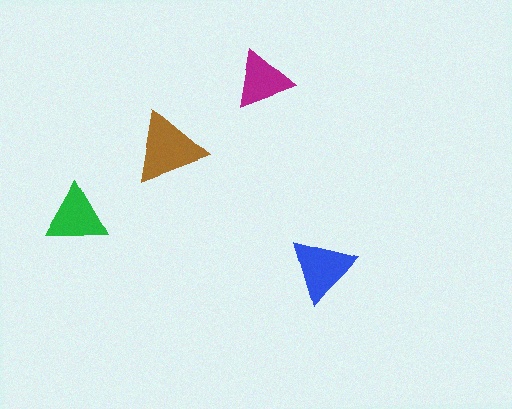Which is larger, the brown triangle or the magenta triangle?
The brown one.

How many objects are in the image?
There are 4 objects in the image.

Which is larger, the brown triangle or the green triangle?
The brown one.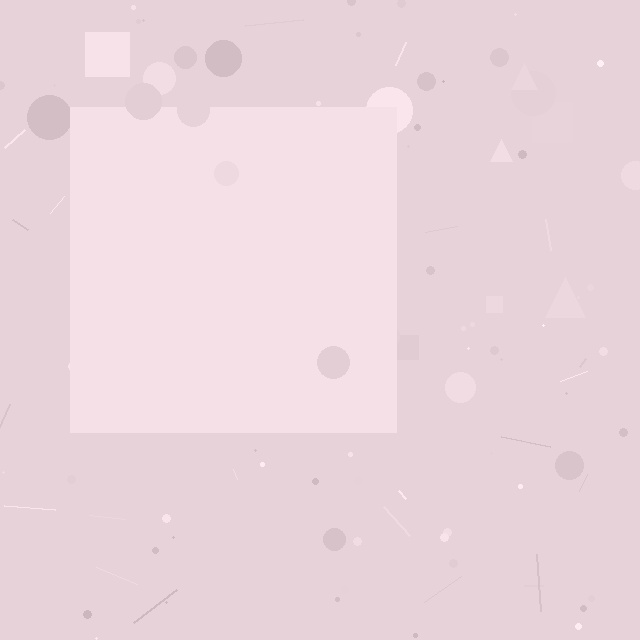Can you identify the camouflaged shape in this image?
The camouflaged shape is a square.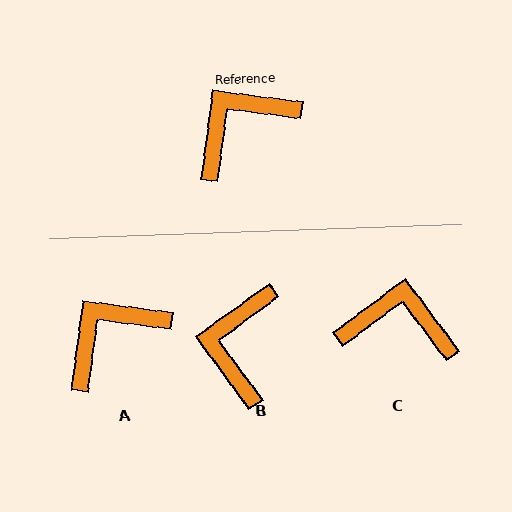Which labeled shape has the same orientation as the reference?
A.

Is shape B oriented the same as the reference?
No, it is off by about 44 degrees.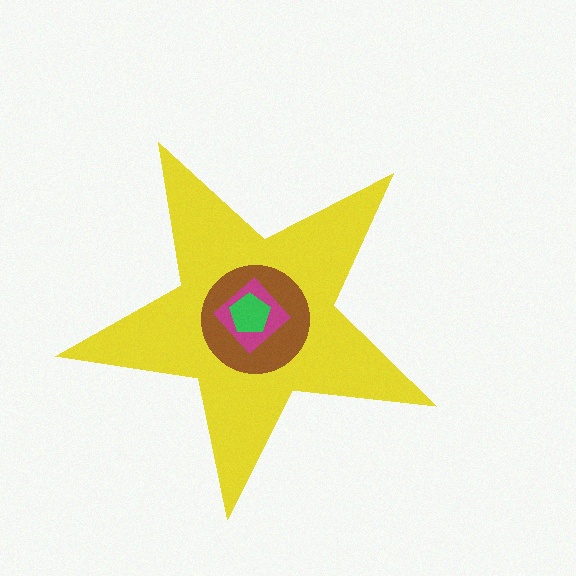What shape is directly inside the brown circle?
The magenta diamond.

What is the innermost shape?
The green pentagon.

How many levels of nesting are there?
4.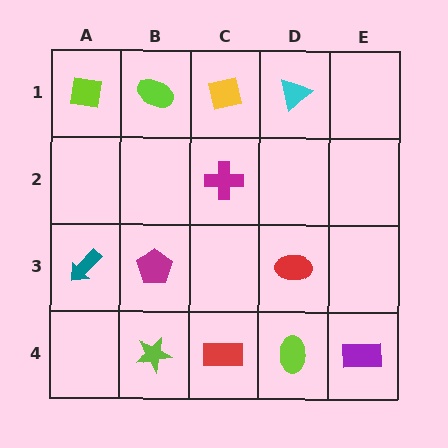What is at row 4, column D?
A lime ellipse.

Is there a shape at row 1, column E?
No, that cell is empty.